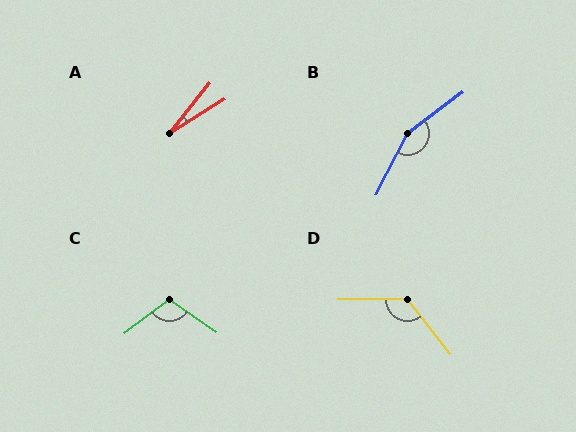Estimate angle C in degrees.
Approximately 108 degrees.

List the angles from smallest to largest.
A (20°), C (108°), D (127°), B (154°).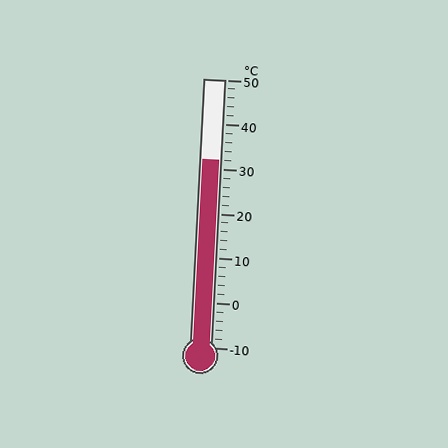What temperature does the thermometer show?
The thermometer shows approximately 32°C.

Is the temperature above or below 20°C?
The temperature is above 20°C.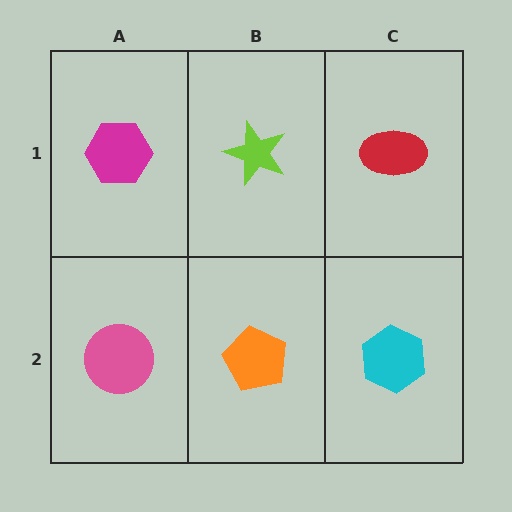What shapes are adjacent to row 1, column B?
An orange pentagon (row 2, column B), a magenta hexagon (row 1, column A), a red ellipse (row 1, column C).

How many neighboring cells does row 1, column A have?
2.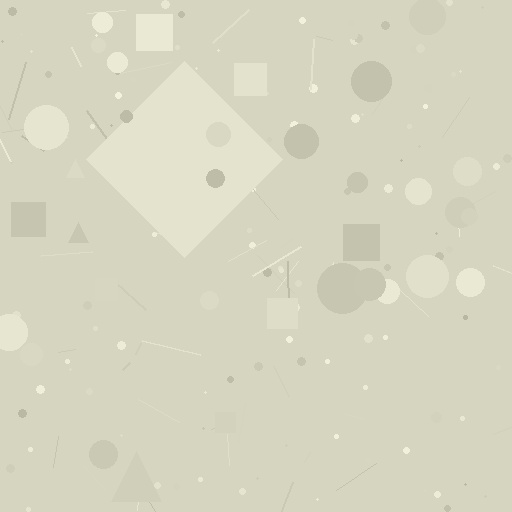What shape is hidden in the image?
A diamond is hidden in the image.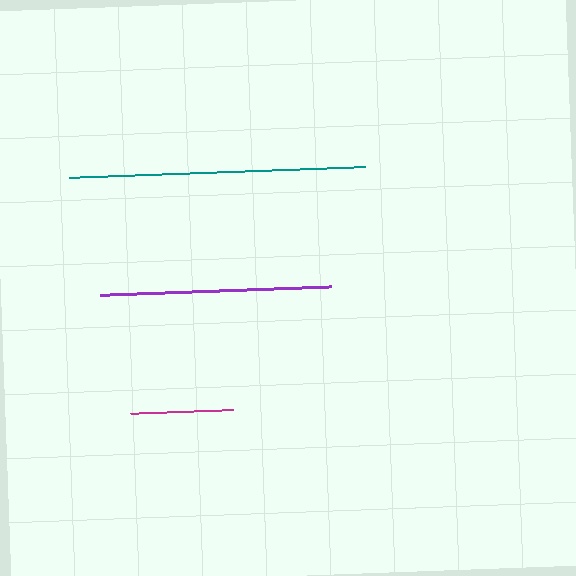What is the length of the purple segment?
The purple segment is approximately 232 pixels long.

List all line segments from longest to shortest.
From longest to shortest: teal, purple, magenta.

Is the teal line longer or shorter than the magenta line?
The teal line is longer than the magenta line.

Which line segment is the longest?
The teal line is the longest at approximately 296 pixels.